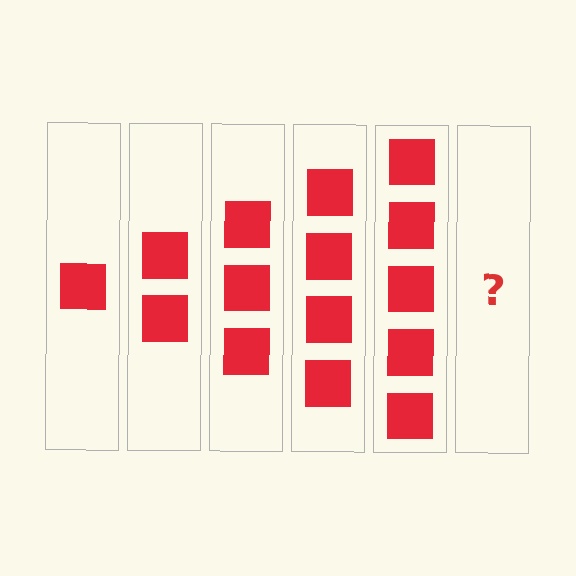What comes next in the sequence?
The next element should be 6 squares.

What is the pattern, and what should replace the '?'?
The pattern is that each step adds one more square. The '?' should be 6 squares.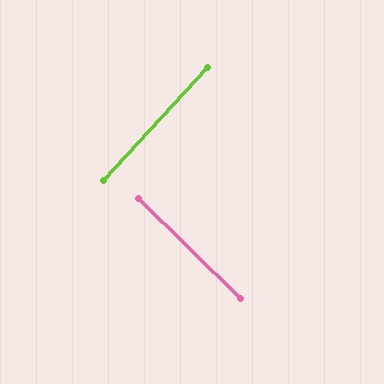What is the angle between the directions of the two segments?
Approximately 88 degrees.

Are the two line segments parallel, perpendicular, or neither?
Perpendicular — they meet at approximately 88°.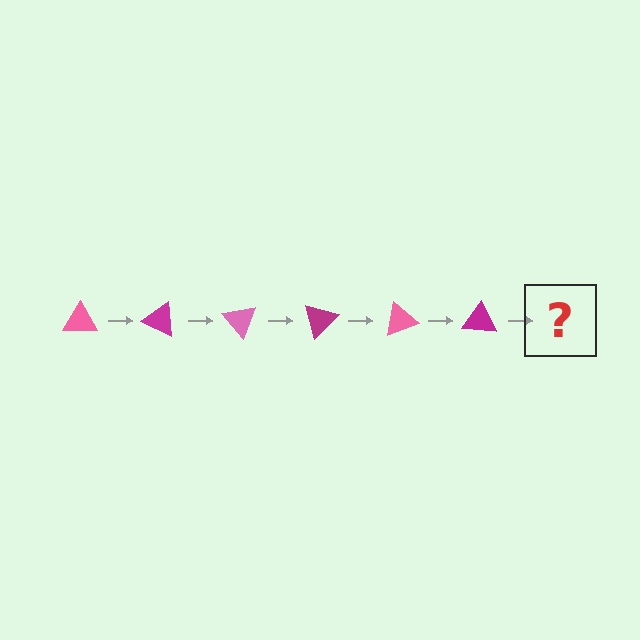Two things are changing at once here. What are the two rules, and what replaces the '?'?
The two rules are that it rotates 25 degrees each step and the color cycles through pink and magenta. The '?' should be a pink triangle, rotated 150 degrees from the start.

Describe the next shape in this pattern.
It should be a pink triangle, rotated 150 degrees from the start.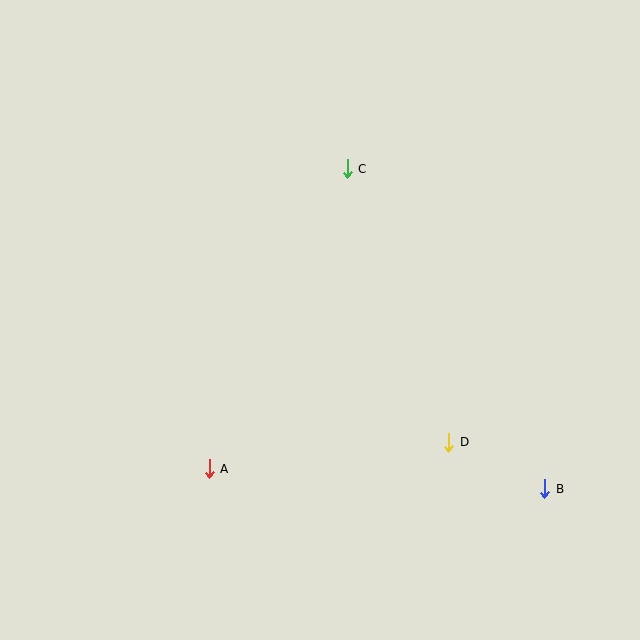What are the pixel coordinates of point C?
Point C is at (347, 169).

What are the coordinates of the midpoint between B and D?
The midpoint between B and D is at (497, 465).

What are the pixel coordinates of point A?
Point A is at (209, 469).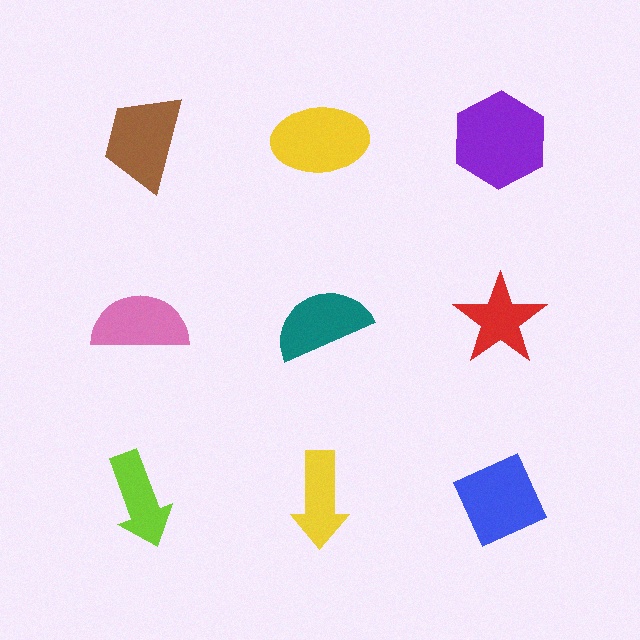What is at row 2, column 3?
A red star.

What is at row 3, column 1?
A lime arrow.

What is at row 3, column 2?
A yellow arrow.